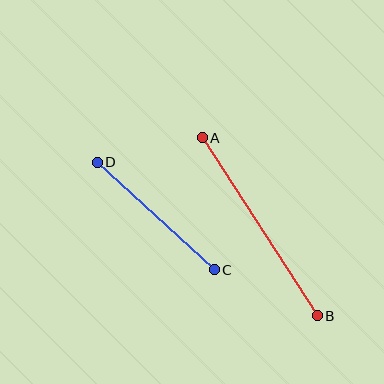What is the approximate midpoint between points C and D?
The midpoint is at approximately (156, 216) pixels.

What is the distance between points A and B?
The distance is approximately 212 pixels.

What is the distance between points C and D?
The distance is approximately 159 pixels.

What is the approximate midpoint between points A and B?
The midpoint is at approximately (260, 227) pixels.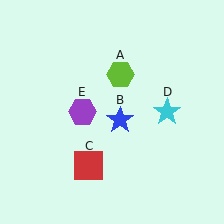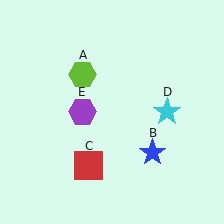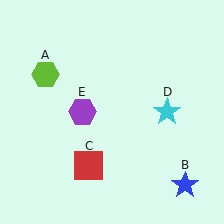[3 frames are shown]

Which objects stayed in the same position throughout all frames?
Red square (object C) and cyan star (object D) and purple hexagon (object E) remained stationary.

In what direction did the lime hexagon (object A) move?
The lime hexagon (object A) moved left.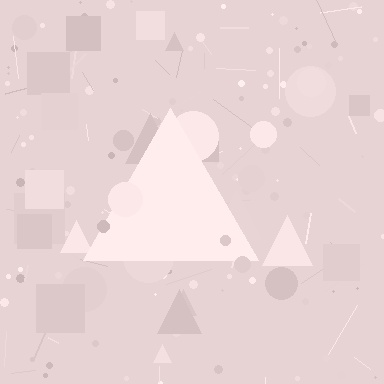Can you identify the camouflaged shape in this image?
The camouflaged shape is a triangle.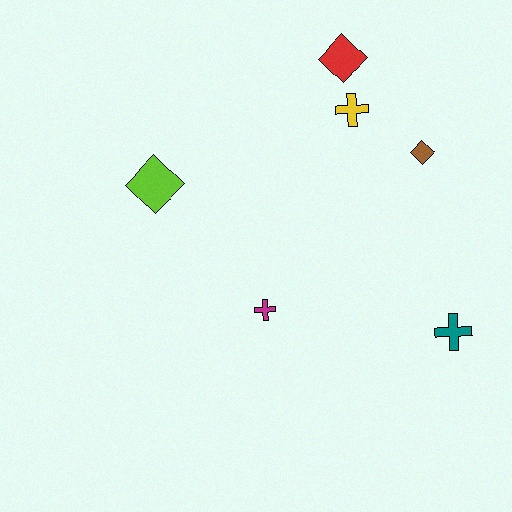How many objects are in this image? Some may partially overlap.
There are 6 objects.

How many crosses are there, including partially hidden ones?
There are 3 crosses.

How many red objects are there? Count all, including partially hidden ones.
There is 1 red object.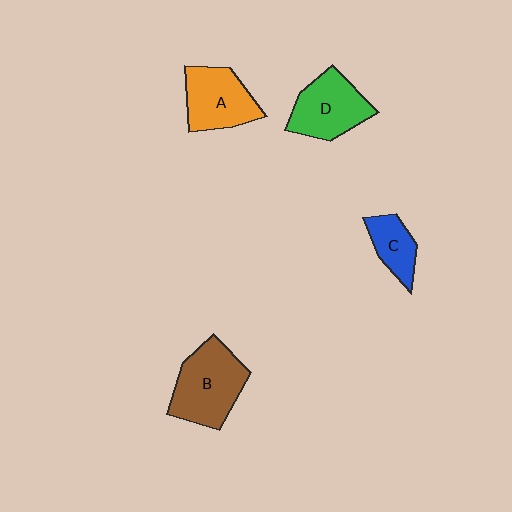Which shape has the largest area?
Shape B (brown).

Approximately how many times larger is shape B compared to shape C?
Approximately 2.0 times.